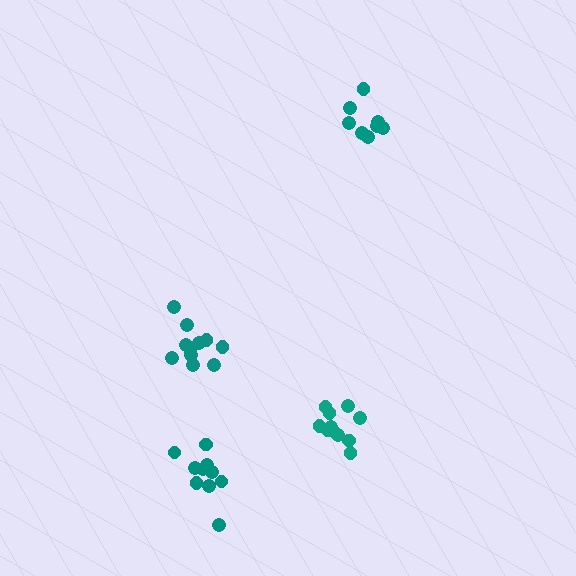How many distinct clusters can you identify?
There are 4 distinct clusters.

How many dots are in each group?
Group 1: 8 dots, Group 2: 11 dots, Group 3: 11 dots, Group 4: 10 dots (40 total).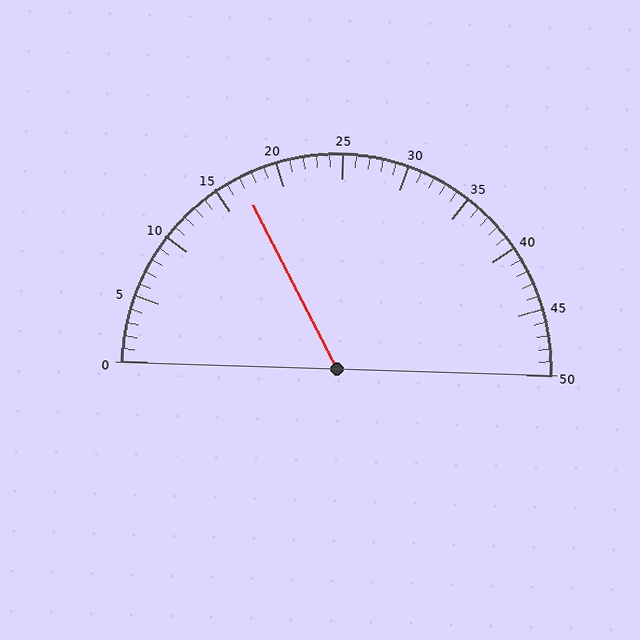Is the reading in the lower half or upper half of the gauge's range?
The reading is in the lower half of the range (0 to 50).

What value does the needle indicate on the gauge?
The needle indicates approximately 17.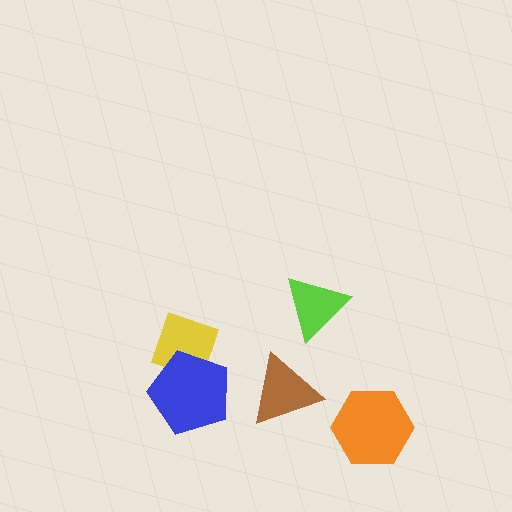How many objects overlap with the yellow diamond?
1 object overlaps with the yellow diamond.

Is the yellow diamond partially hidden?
Yes, it is partially covered by another shape.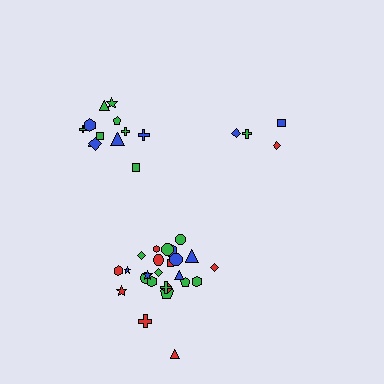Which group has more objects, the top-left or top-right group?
The top-left group.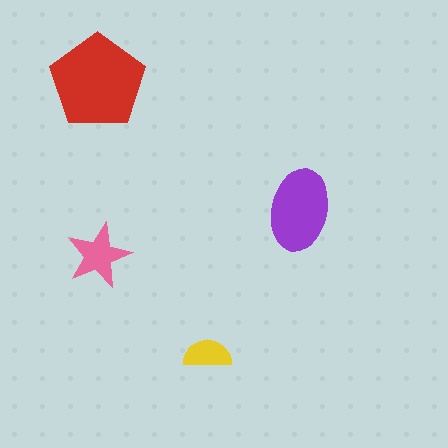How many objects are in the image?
There are 4 objects in the image.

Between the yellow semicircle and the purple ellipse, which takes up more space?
The purple ellipse.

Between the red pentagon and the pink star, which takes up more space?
The red pentagon.